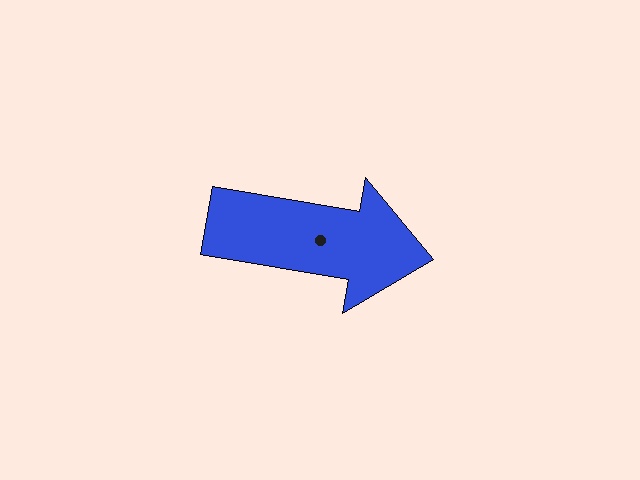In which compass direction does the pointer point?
East.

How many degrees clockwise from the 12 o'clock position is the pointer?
Approximately 100 degrees.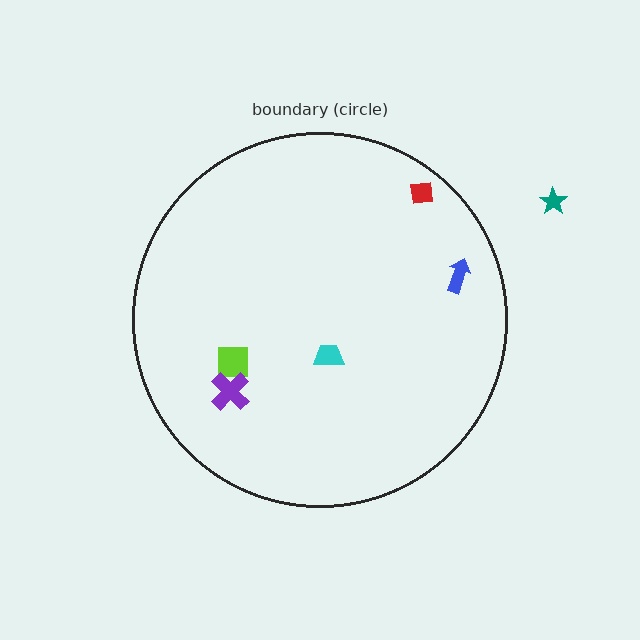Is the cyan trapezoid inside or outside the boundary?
Inside.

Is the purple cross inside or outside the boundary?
Inside.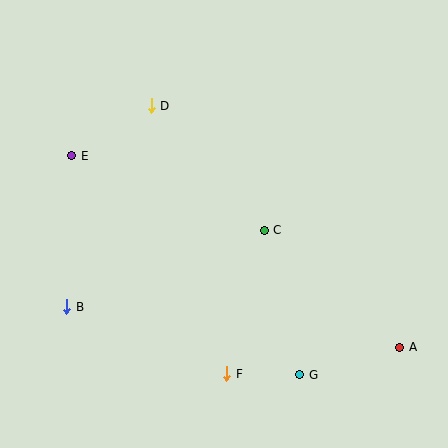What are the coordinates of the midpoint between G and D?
The midpoint between G and D is at (226, 240).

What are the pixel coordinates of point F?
Point F is at (227, 374).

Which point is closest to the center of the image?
Point C at (264, 230) is closest to the center.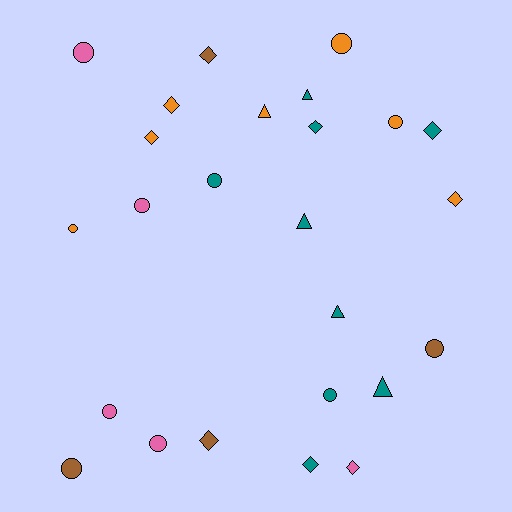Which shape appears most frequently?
Circle, with 11 objects.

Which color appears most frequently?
Teal, with 9 objects.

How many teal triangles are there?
There are 4 teal triangles.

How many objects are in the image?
There are 25 objects.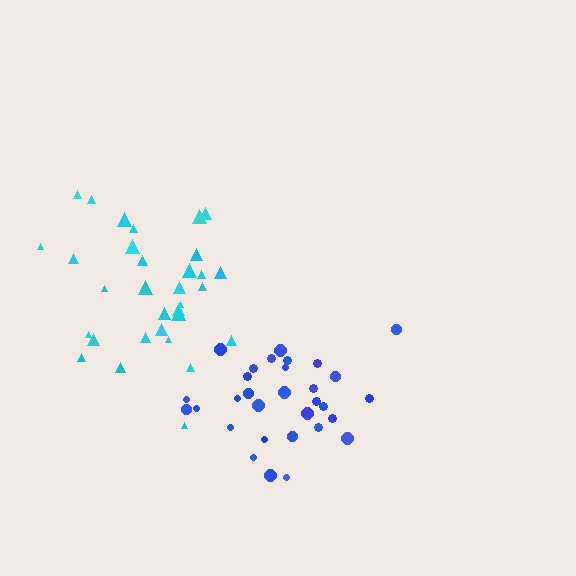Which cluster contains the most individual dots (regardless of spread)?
Cyan (32).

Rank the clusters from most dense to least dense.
cyan, blue.